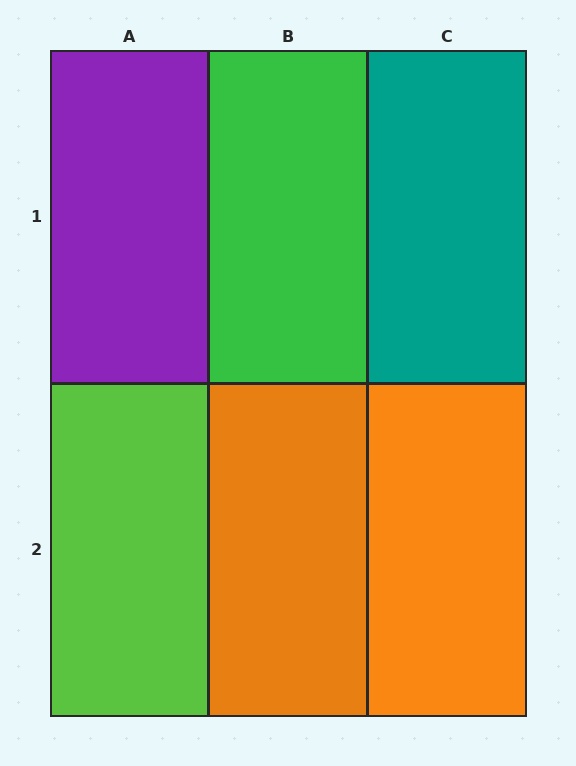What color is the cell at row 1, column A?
Purple.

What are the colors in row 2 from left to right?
Lime, orange, orange.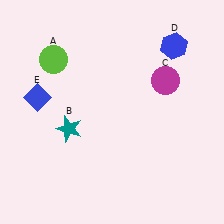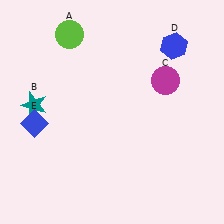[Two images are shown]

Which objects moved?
The objects that moved are: the lime circle (A), the teal star (B), the blue diamond (E).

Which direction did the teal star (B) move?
The teal star (B) moved left.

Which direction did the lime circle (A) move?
The lime circle (A) moved up.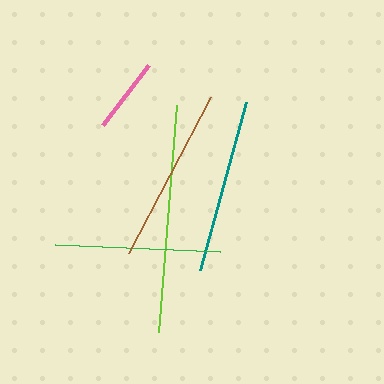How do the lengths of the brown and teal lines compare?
The brown and teal lines are approximately the same length.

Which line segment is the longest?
The lime line is the longest at approximately 228 pixels.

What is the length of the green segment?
The green segment is approximately 165 pixels long.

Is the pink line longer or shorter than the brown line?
The brown line is longer than the pink line.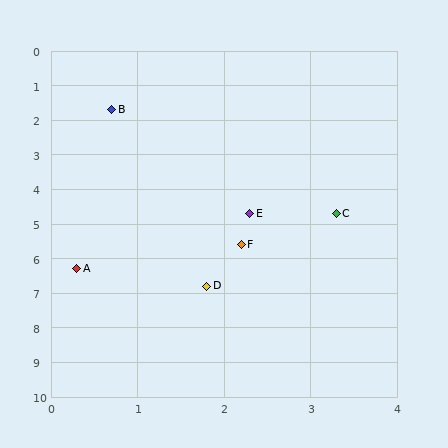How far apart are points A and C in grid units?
Points A and C are about 3.4 grid units apart.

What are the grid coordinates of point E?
Point E is at approximately (2.3, 4.7).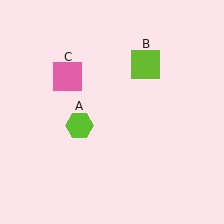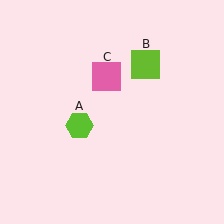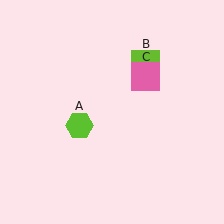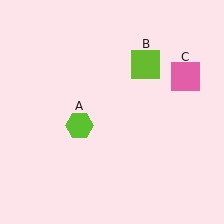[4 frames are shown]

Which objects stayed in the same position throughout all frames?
Lime hexagon (object A) and lime square (object B) remained stationary.